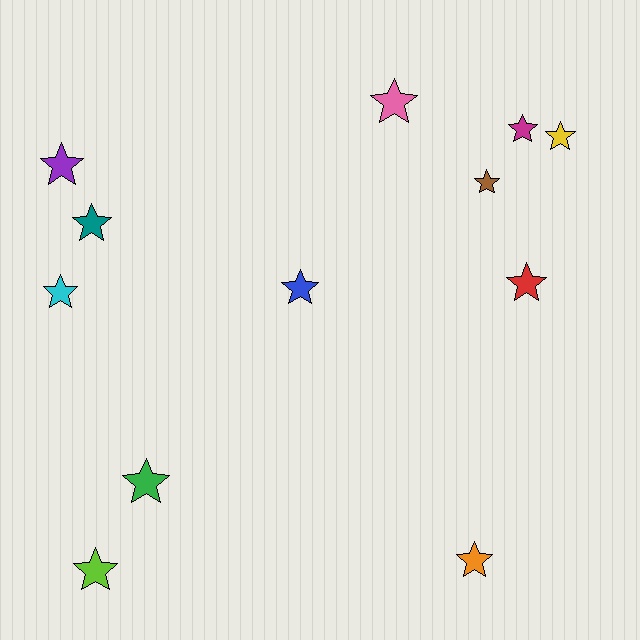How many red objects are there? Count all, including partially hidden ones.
There is 1 red object.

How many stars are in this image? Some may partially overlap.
There are 12 stars.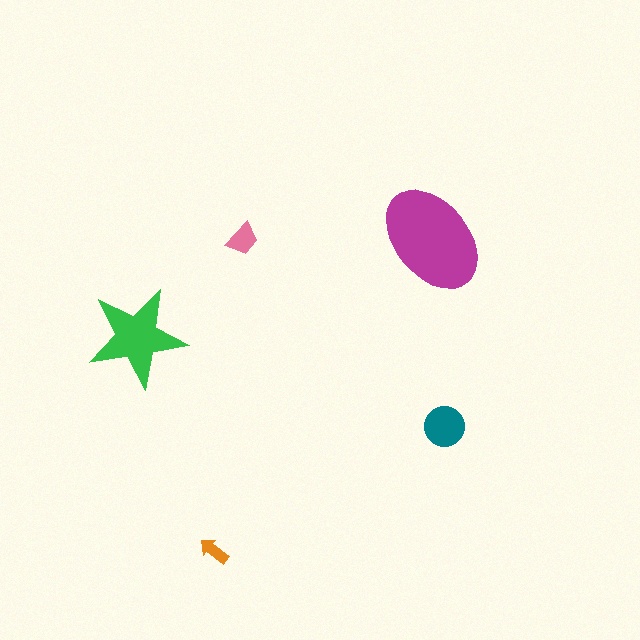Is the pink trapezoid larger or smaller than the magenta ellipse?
Smaller.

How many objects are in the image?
There are 5 objects in the image.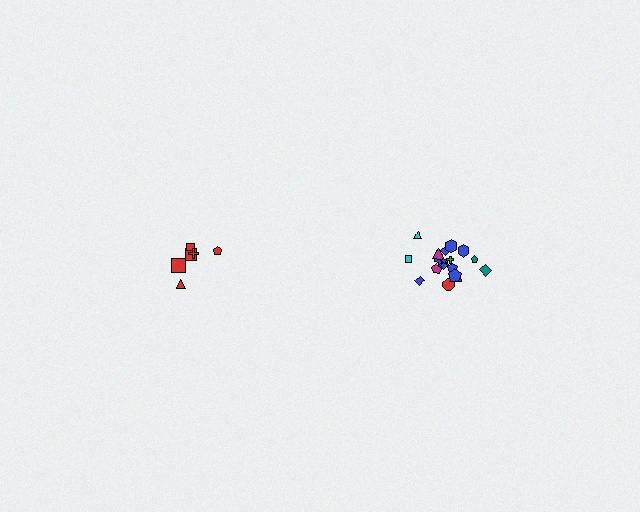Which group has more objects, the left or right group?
The right group.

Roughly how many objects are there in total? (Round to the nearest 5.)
Roughly 25 objects in total.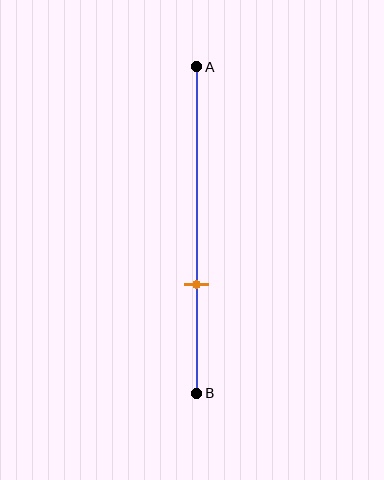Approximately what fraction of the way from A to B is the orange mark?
The orange mark is approximately 65% of the way from A to B.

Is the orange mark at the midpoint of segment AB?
No, the mark is at about 65% from A, not at the 50% midpoint.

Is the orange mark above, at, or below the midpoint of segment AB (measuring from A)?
The orange mark is below the midpoint of segment AB.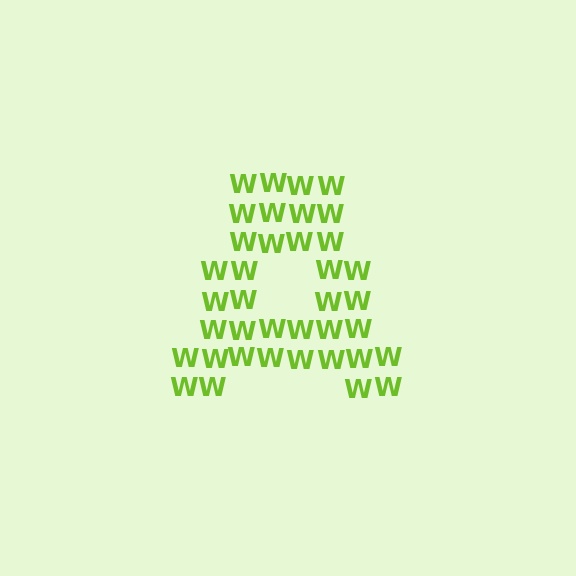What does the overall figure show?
The overall figure shows the letter A.